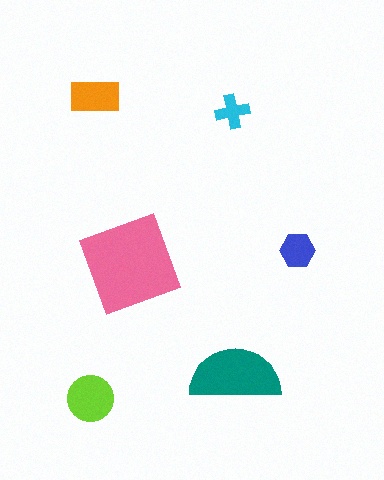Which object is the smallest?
The cyan cross.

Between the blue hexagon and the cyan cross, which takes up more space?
The blue hexagon.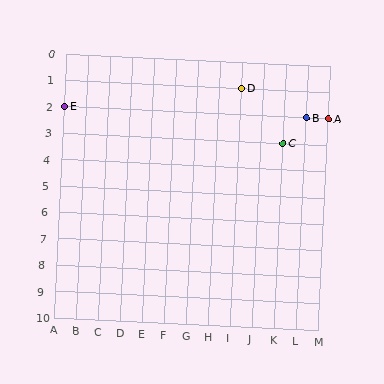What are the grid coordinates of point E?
Point E is at grid coordinates (A, 2).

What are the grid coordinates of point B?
Point B is at grid coordinates (L, 2).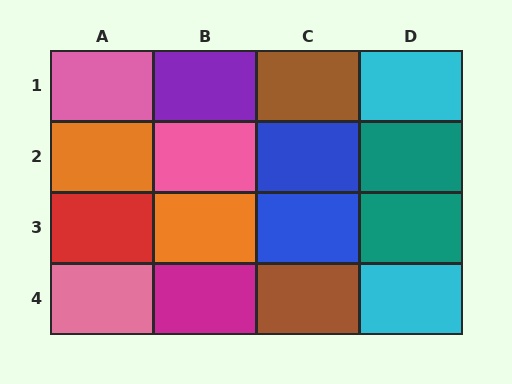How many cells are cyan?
2 cells are cyan.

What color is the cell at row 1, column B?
Purple.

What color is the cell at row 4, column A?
Pink.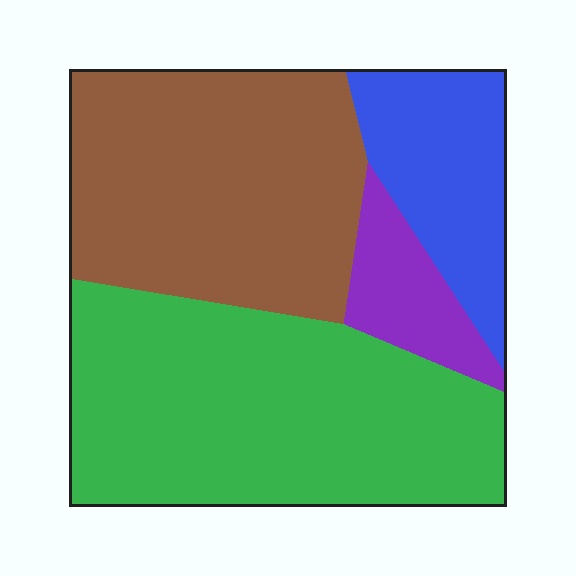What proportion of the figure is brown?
Brown takes up about one third (1/3) of the figure.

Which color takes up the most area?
Green, at roughly 40%.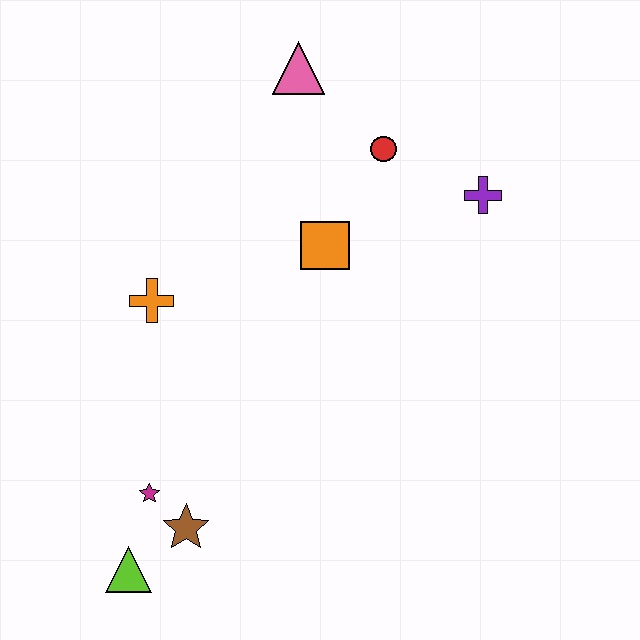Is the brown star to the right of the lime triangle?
Yes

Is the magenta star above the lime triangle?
Yes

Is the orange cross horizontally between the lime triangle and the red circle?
Yes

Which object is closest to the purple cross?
The red circle is closest to the purple cross.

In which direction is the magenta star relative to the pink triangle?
The magenta star is below the pink triangle.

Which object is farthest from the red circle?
The lime triangle is farthest from the red circle.